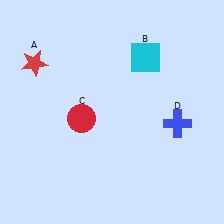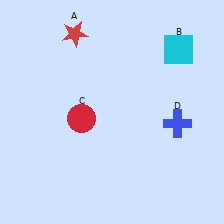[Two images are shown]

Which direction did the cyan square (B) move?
The cyan square (B) moved right.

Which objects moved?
The objects that moved are: the red star (A), the cyan square (B).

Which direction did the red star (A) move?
The red star (A) moved right.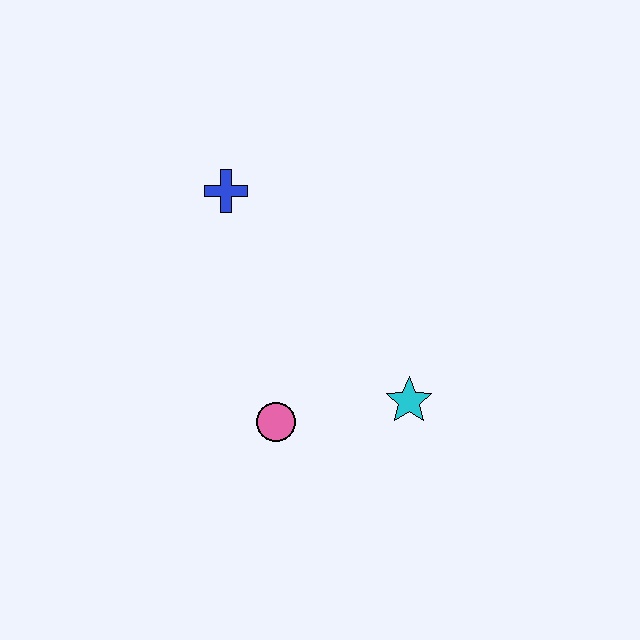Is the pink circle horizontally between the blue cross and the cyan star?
Yes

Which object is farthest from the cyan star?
The blue cross is farthest from the cyan star.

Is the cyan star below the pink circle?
No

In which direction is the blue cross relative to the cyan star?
The blue cross is above the cyan star.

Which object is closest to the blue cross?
The pink circle is closest to the blue cross.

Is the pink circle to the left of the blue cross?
No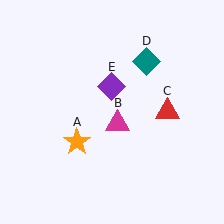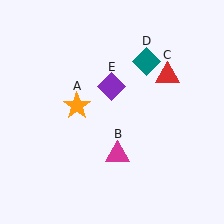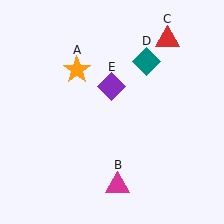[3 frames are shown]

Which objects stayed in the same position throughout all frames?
Teal diamond (object D) and purple diamond (object E) remained stationary.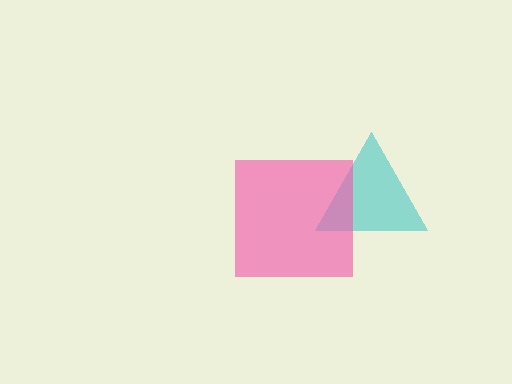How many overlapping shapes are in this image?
There are 2 overlapping shapes in the image.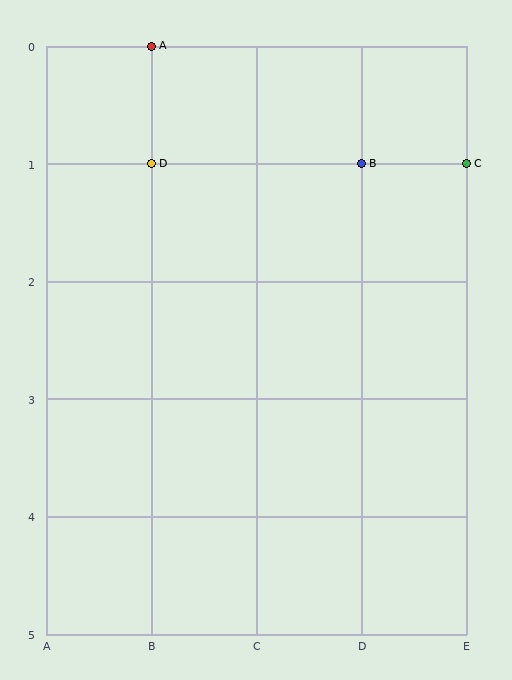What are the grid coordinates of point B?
Point B is at grid coordinates (D, 1).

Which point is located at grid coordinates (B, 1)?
Point D is at (B, 1).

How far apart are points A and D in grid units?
Points A and D are 1 row apart.